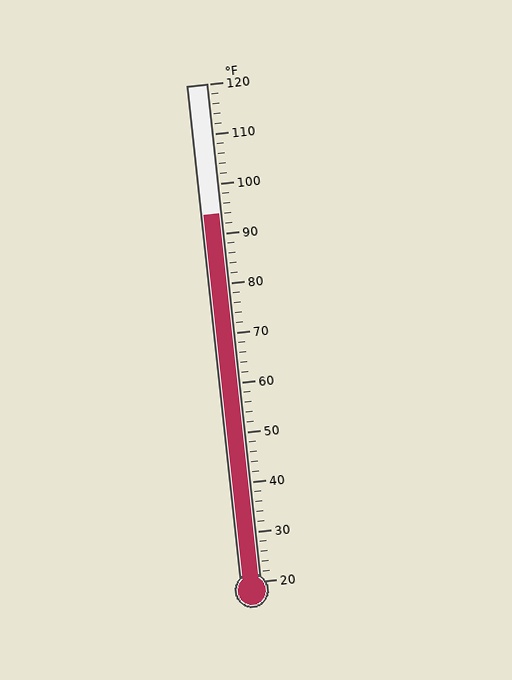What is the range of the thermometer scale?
The thermometer scale ranges from 20°F to 120°F.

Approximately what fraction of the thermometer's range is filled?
The thermometer is filled to approximately 75% of its range.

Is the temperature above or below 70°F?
The temperature is above 70°F.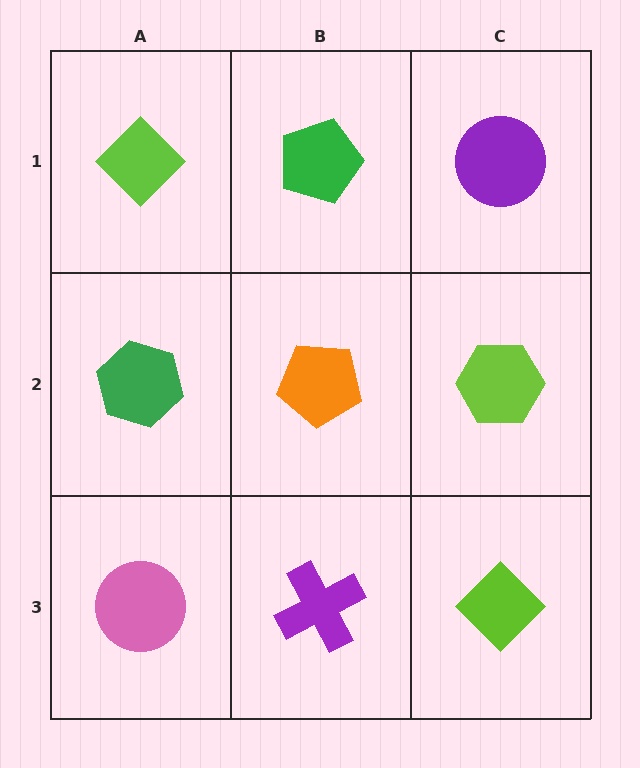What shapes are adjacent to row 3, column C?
A lime hexagon (row 2, column C), a purple cross (row 3, column B).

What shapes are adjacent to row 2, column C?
A purple circle (row 1, column C), a lime diamond (row 3, column C), an orange pentagon (row 2, column B).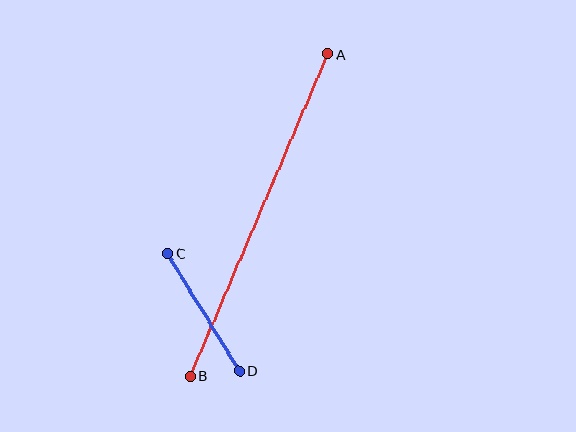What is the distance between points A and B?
The distance is approximately 351 pixels.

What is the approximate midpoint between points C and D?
The midpoint is at approximately (203, 312) pixels.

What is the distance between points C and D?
The distance is approximately 138 pixels.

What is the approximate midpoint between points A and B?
The midpoint is at approximately (259, 215) pixels.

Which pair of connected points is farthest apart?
Points A and B are farthest apart.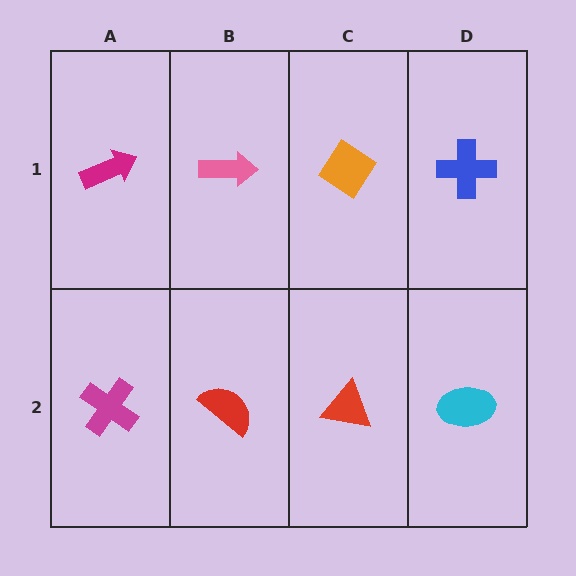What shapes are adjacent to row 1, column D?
A cyan ellipse (row 2, column D), an orange diamond (row 1, column C).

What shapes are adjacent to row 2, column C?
An orange diamond (row 1, column C), a red semicircle (row 2, column B), a cyan ellipse (row 2, column D).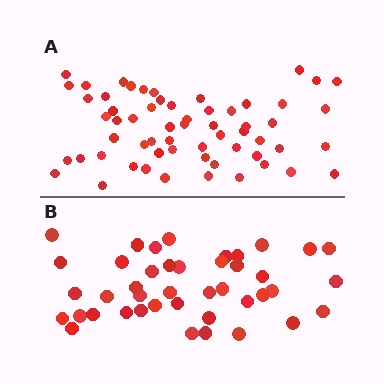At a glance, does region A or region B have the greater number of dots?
Region A (the top region) has more dots.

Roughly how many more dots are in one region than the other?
Region A has approximately 20 more dots than region B.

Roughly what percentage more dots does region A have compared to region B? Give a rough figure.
About 45% more.